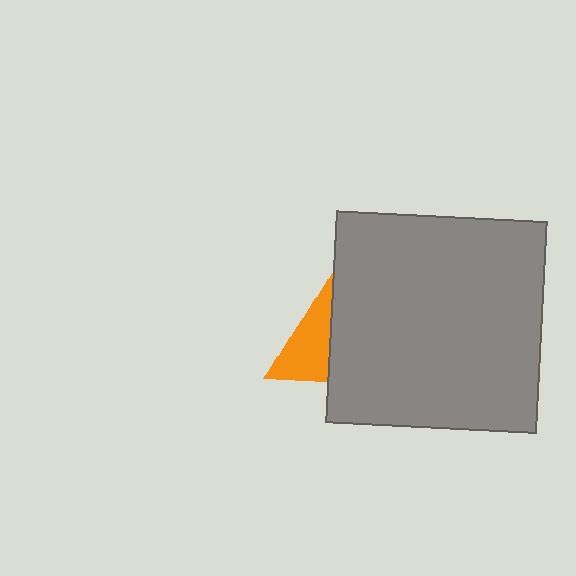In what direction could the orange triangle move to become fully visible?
The orange triangle could move left. That would shift it out from behind the gray square entirely.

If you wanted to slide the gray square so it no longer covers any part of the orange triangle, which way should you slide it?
Slide it right — that is the most direct way to separate the two shapes.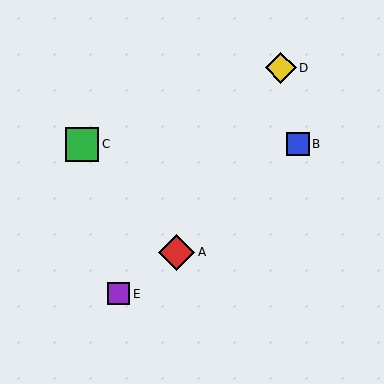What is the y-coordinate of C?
Object C is at y≈144.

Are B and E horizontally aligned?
No, B is at y≈144 and E is at y≈294.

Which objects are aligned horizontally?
Objects B, C are aligned horizontally.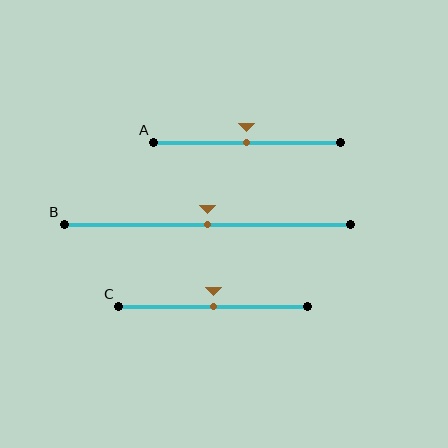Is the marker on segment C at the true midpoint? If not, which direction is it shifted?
Yes, the marker on segment C is at the true midpoint.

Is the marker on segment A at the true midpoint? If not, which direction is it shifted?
Yes, the marker on segment A is at the true midpoint.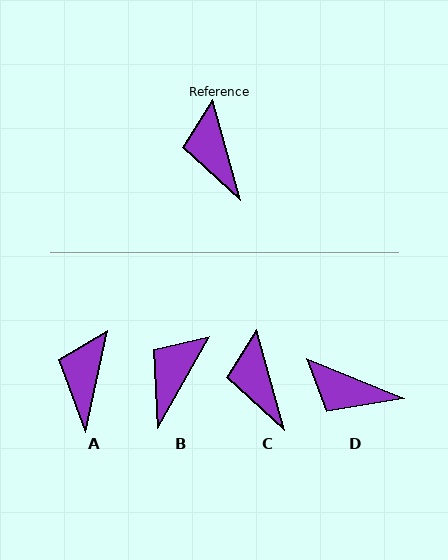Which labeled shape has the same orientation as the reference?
C.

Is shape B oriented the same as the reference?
No, it is off by about 45 degrees.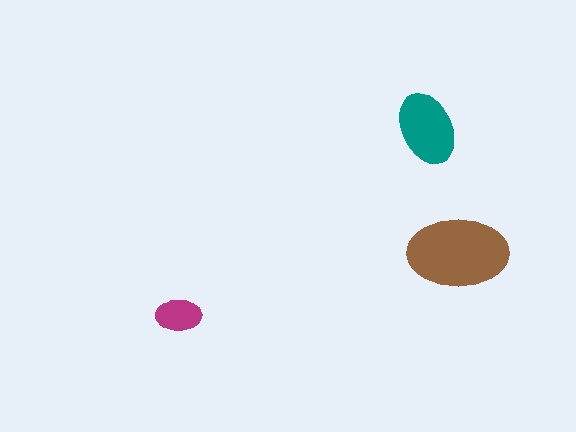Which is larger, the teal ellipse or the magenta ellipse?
The teal one.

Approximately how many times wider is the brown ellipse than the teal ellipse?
About 1.5 times wider.